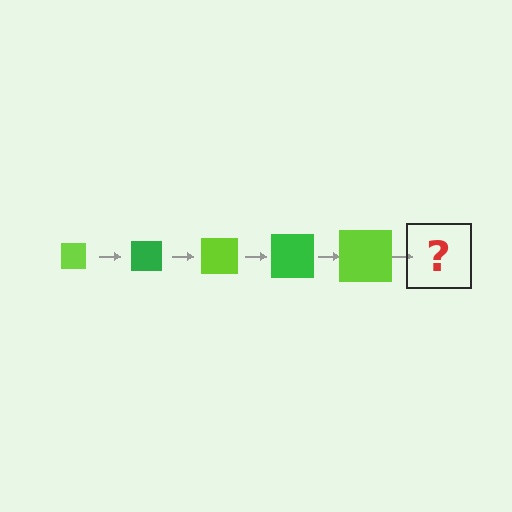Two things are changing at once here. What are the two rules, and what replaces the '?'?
The two rules are that the square grows larger each step and the color cycles through lime and green. The '?' should be a green square, larger than the previous one.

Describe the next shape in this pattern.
It should be a green square, larger than the previous one.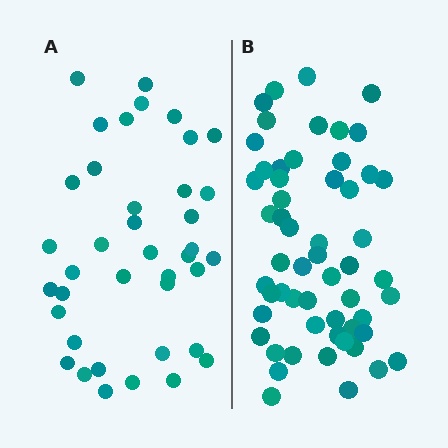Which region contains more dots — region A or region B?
Region B (the right region) has more dots.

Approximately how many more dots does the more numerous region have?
Region B has approximately 15 more dots than region A.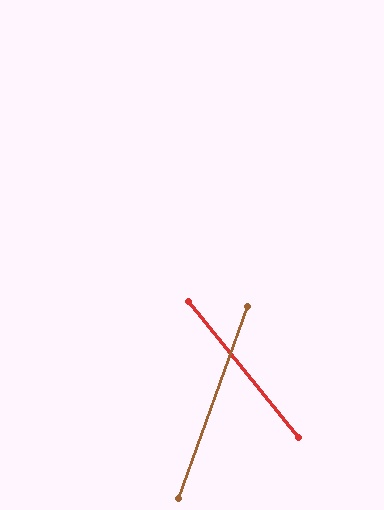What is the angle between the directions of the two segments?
Approximately 59 degrees.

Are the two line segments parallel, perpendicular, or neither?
Neither parallel nor perpendicular — they differ by about 59°.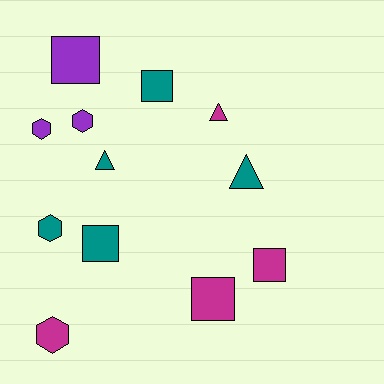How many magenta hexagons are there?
There is 1 magenta hexagon.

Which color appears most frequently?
Teal, with 5 objects.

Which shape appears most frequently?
Square, with 5 objects.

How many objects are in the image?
There are 12 objects.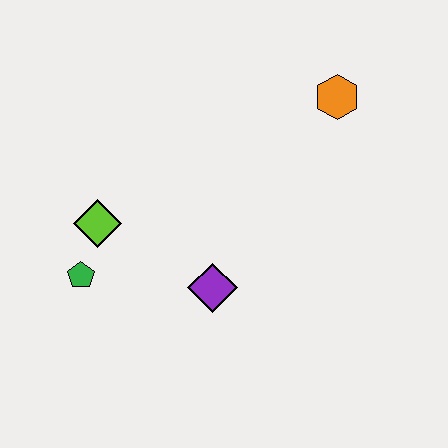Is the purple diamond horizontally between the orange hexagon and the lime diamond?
Yes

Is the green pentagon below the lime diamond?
Yes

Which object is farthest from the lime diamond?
The orange hexagon is farthest from the lime diamond.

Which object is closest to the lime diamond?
The green pentagon is closest to the lime diamond.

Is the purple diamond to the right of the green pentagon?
Yes